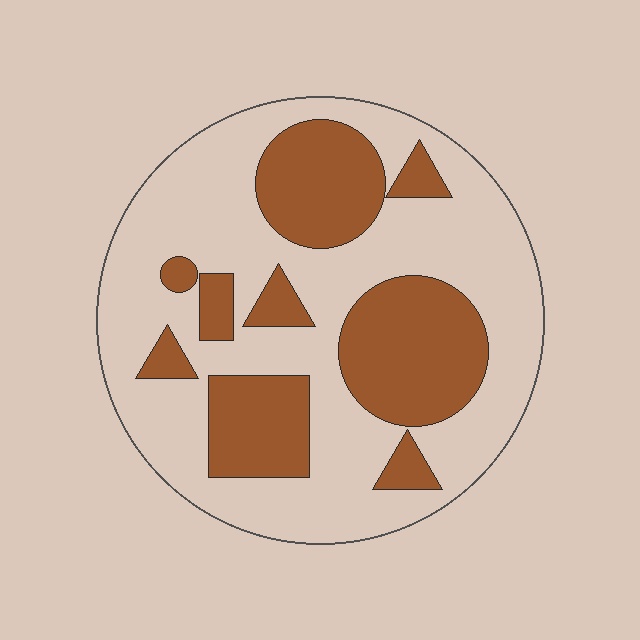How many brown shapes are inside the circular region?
9.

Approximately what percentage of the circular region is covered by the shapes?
Approximately 35%.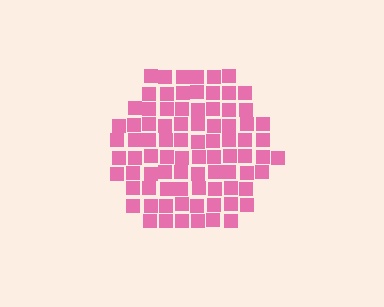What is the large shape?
The large shape is a hexagon.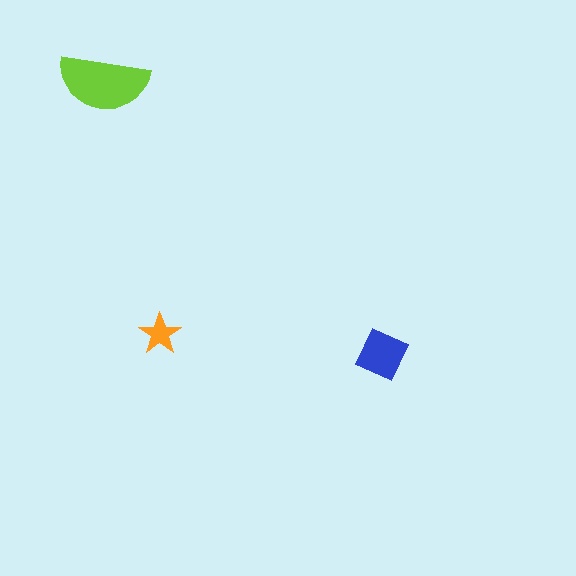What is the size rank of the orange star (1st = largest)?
3rd.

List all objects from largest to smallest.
The lime semicircle, the blue square, the orange star.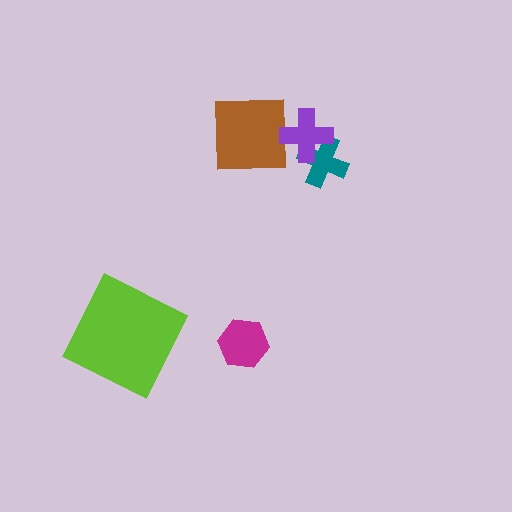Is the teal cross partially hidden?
Yes, it is partially covered by another shape.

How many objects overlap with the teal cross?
1 object overlaps with the teal cross.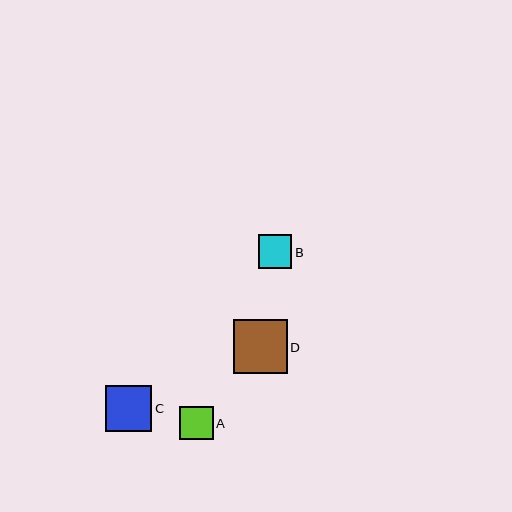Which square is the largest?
Square D is the largest with a size of approximately 54 pixels.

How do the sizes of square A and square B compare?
Square A and square B are approximately the same size.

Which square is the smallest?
Square B is the smallest with a size of approximately 34 pixels.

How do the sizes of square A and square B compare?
Square A and square B are approximately the same size.